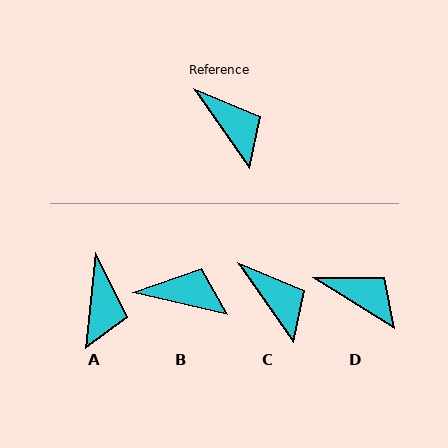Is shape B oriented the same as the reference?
No, it is off by about 42 degrees.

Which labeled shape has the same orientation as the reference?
C.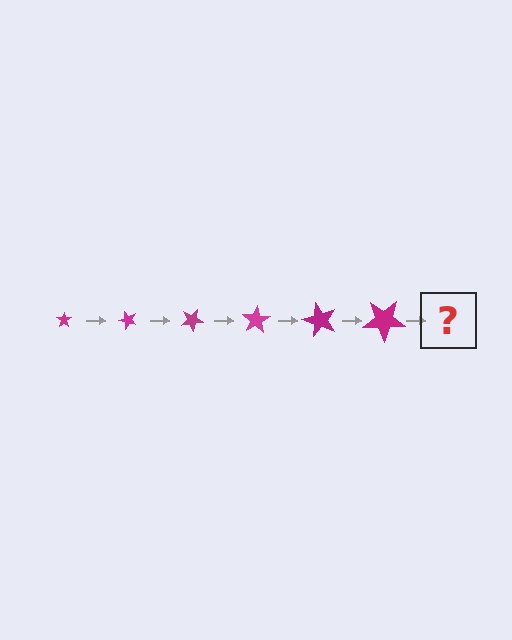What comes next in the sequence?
The next element should be a star, larger than the previous one and rotated 300 degrees from the start.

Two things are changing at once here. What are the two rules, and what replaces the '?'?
The two rules are that the star grows larger each step and it rotates 50 degrees each step. The '?' should be a star, larger than the previous one and rotated 300 degrees from the start.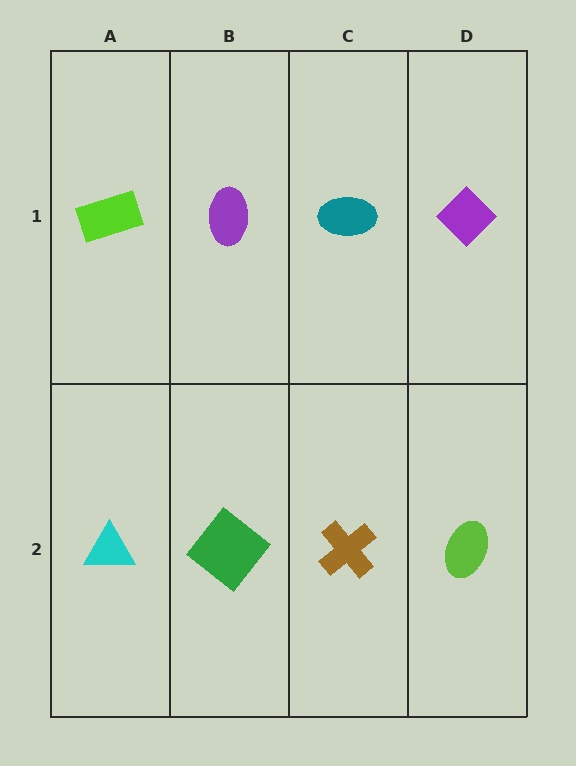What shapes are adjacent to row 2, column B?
A purple ellipse (row 1, column B), a cyan triangle (row 2, column A), a brown cross (row 2, column C).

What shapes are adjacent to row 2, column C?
A teal ellipse (row 1, column C), a green diamond (row 2, column B), a lime ellipse (row 2, column D).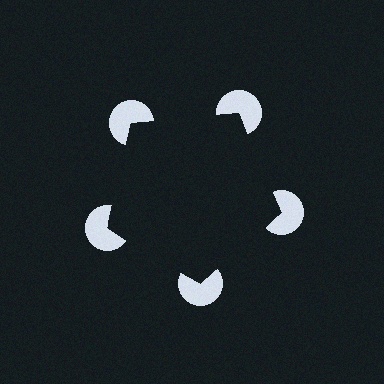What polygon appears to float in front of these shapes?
An illusory pentagon — its edges are inferred from the aligned wedge cuts in the pac-man discs, not physically drawn.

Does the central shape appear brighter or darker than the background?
It typically appears slightly darker than the background, even though no actual brightness change is drawn.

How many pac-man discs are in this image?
There are 5 — one at each vertex of the illusory pentagon.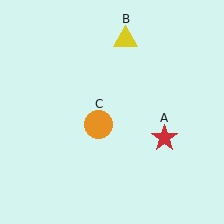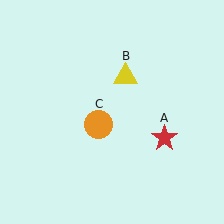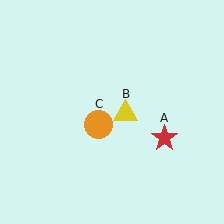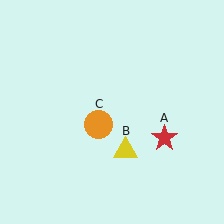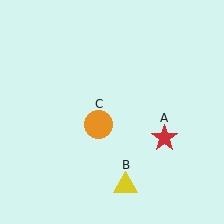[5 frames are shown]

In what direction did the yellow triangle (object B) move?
The yellow triangle (object B) moved down.